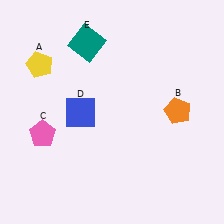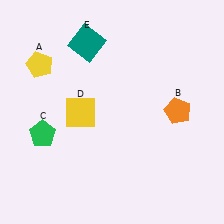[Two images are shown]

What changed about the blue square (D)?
In Image 1, D is blue. In Image 2, it changed to yellow.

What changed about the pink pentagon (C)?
In Image 1, C is pink. In Image 2, it changed to green.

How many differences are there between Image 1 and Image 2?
There are 2 differences between the two images.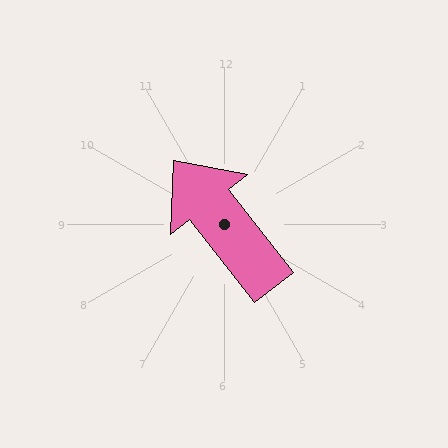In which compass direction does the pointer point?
Northwest.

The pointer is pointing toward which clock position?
Roughly 11 o'clock.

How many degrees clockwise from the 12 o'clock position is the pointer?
Approximately 322 degrees.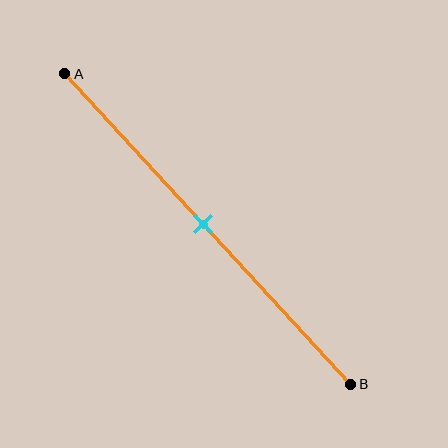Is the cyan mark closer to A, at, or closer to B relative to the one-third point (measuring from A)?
The cyan mark is closer to point B than the one-third point of segment AB.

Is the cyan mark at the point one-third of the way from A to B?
No, the mark is at about 50% from A, not at the 33% one-third point.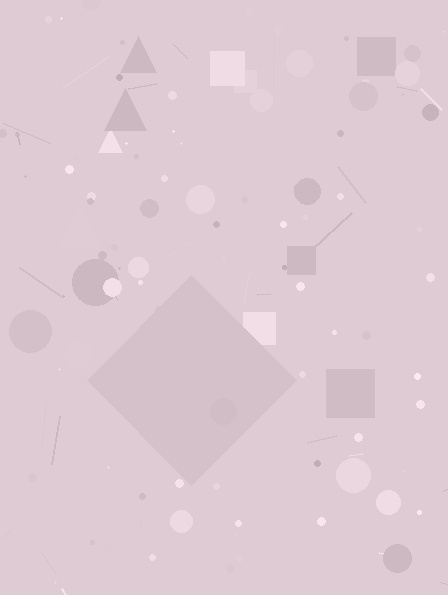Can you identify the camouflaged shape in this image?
The camouflaged shape is a diamond.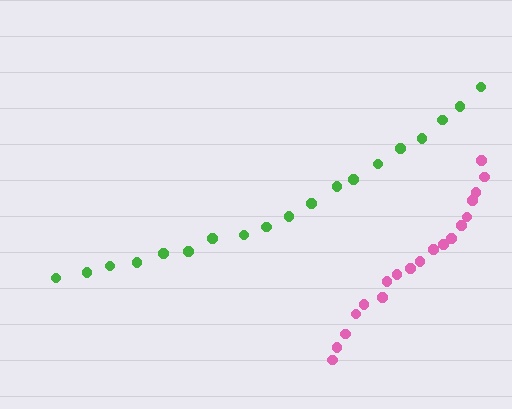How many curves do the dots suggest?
There are 2 distinct paths.